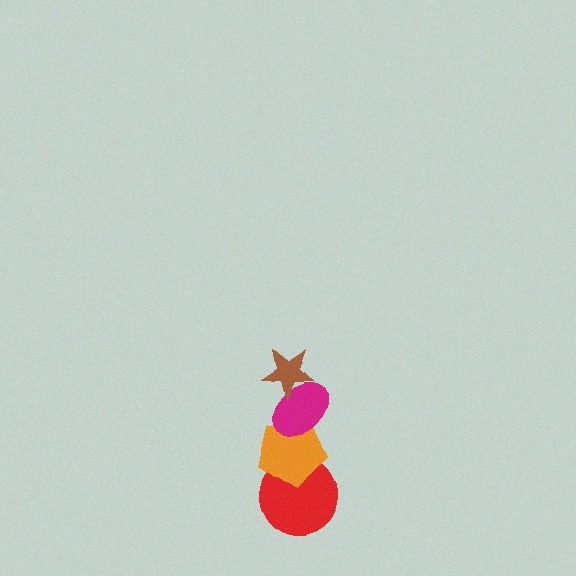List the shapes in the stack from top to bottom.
From top to bottom: the brown star, the magenta ellipse, the orange pentagon, the red circle.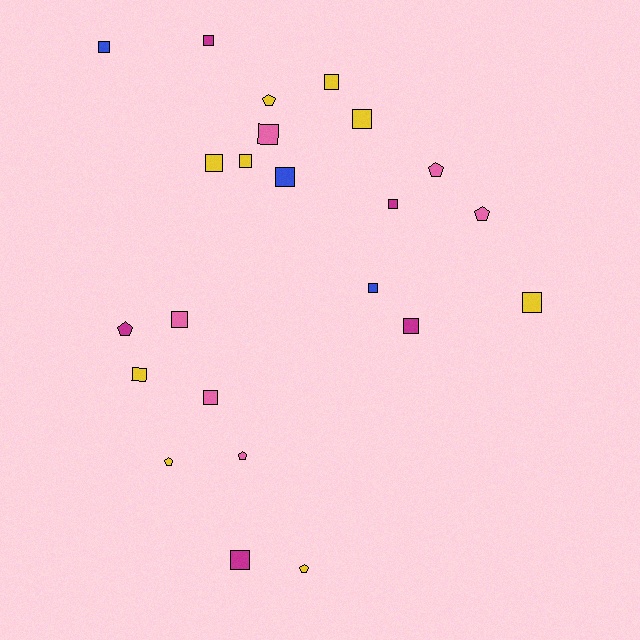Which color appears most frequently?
Yellow, with 9 objects.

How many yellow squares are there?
There are 6 yellow squares.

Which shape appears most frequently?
Square, with 16 objects.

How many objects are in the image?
There are 23 objects.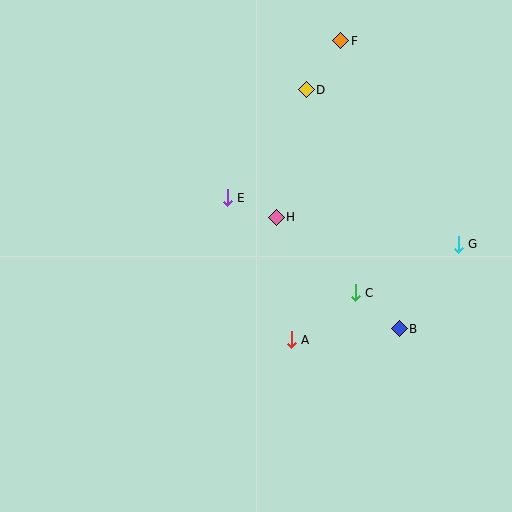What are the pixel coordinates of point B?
Point B is at (399, 329).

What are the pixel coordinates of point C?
Point C is at (355, 293).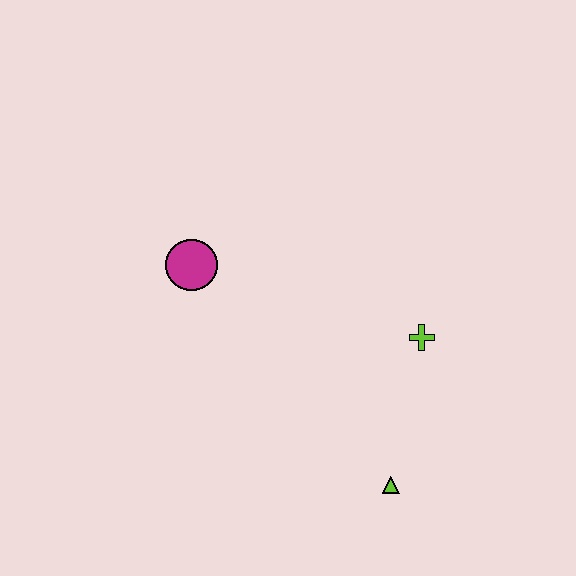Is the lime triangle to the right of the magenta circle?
Yes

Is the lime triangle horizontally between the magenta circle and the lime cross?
Yes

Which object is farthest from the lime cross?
The magenta circle is farthest from the lime cross.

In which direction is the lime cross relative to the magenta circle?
The lime cross is to the right of the magenta circle.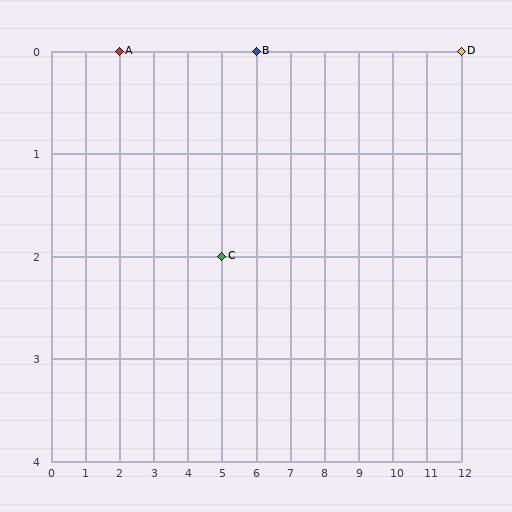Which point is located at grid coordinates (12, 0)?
Point D is at (12, 0).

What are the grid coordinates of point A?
Point A is at grid coordinates (2, 0).